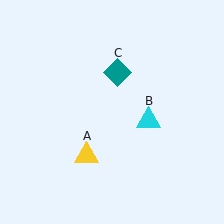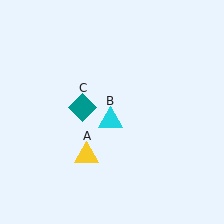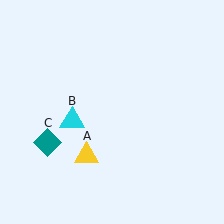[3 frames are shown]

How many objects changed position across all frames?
2 objects changed position: cyan triangle (object B), teal diamond (object C).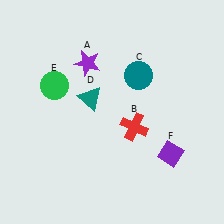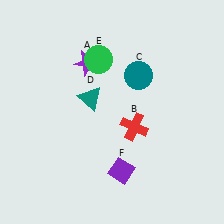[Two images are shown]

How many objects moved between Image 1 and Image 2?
2 objects moved between the two images.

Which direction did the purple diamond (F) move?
The purple diamond (F) moved left.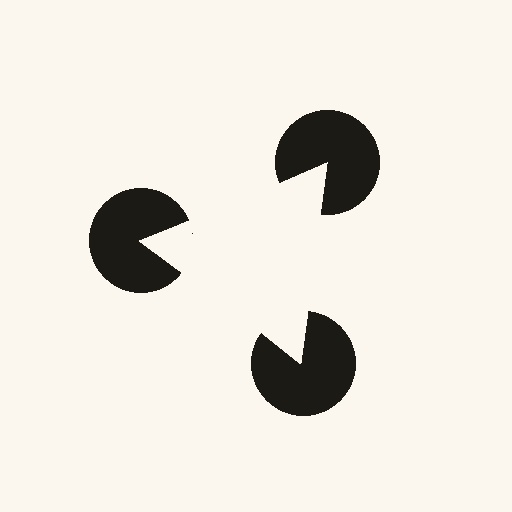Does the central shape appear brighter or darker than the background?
It typically appears slightly brighter than the background, even though no actual brightness change is drawn.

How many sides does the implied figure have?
3 sides.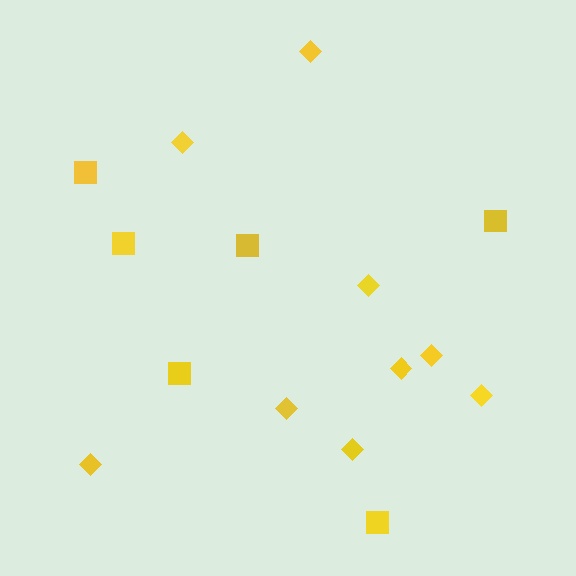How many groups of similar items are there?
There are 2 groups: one group of squares (6) and one group of diamonds (9).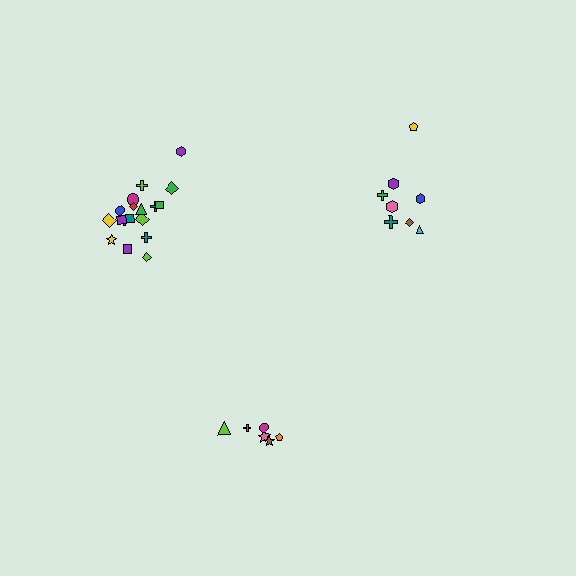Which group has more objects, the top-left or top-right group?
The top-left group.